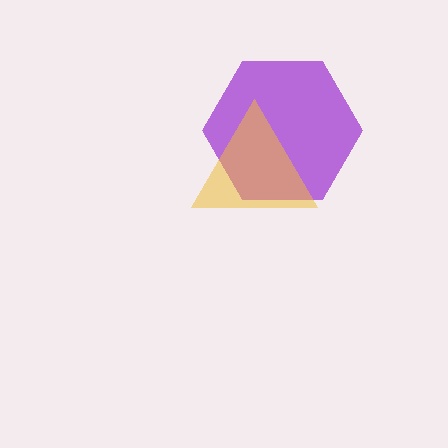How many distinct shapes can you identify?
There are 2 distinct shapes: a purple hexagon, a yellow triangle.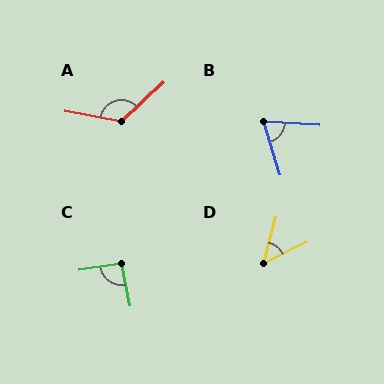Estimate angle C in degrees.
Approximately 93 degrees.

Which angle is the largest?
A, at approximately 127 degrees.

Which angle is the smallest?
D, at approximately 49 degrees.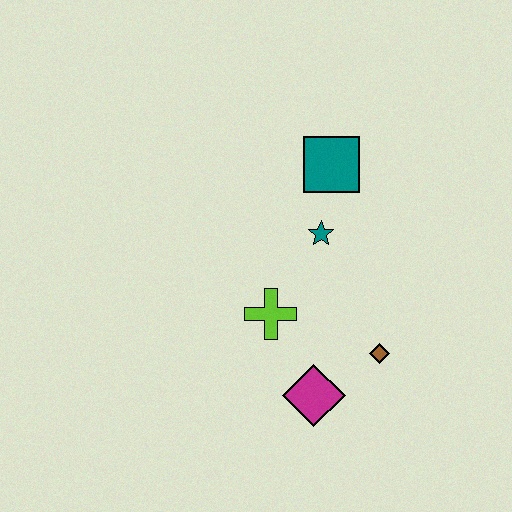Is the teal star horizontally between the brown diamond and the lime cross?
Yes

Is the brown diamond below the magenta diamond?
No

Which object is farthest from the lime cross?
The teal square is farthest from the lime cross.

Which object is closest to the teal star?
The teal square is closest to the teal star.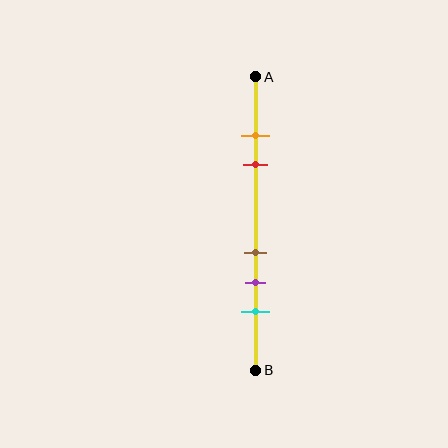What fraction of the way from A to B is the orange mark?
The orange mark is approximately 20% (0.2) of the way from A to B.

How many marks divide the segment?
There are 5 marks dividing the segment.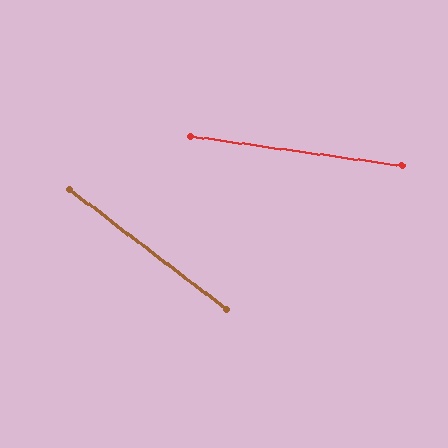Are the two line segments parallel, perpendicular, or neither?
Neither parallel nor perpendicular — they differ by about 29°.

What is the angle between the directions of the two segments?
Approximately 29 degrees.